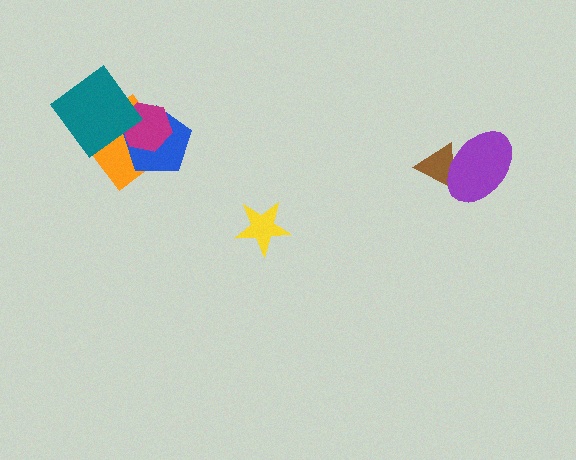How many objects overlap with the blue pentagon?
3 objects overlap with the blue pentagon.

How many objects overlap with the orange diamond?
3 objects overlap with the orange diamond.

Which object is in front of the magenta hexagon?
The teal diamond is in front of the magenta hexagon.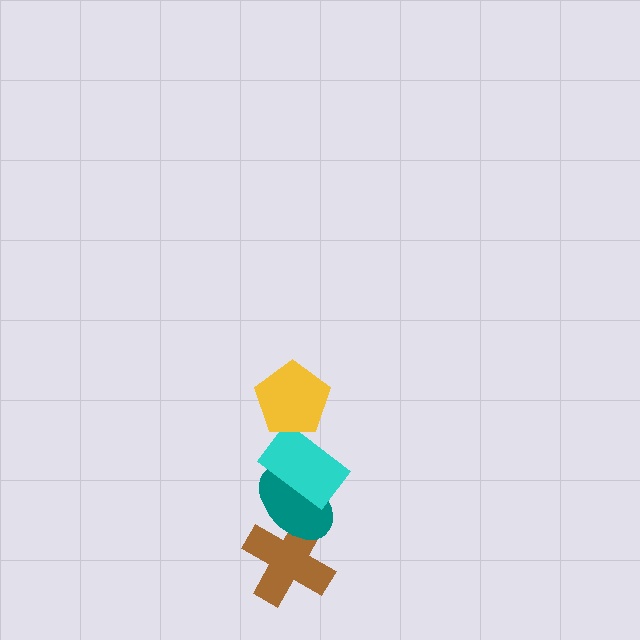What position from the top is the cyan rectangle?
The cyan rectangle is 2nd from the top.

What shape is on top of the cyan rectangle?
The yellow pentagon is on top of the cyan rectangle.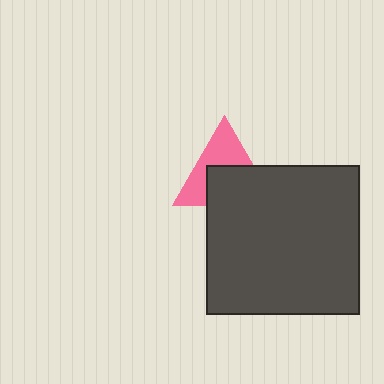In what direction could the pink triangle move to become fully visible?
The pink triangle could move up. That would shift it out from behind the dark gray rectangle entirely.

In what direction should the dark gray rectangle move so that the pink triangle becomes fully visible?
The dark gray rectangle should move down. That is the shortest direction to clear the overlap and leave the pink triangle fully visible.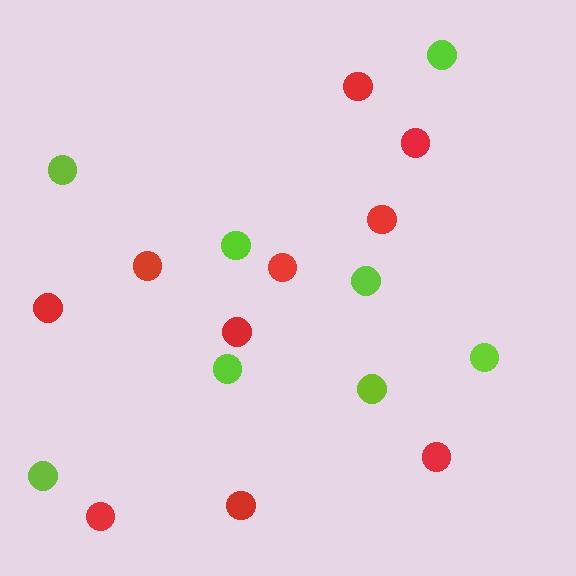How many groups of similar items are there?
There are 2 groups: one group of red circles (10) and one group of lime circles (8).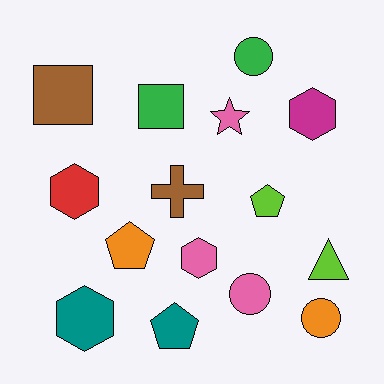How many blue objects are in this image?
There are no blue objects.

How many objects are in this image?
There are 15 objects.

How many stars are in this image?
There is 1 star.